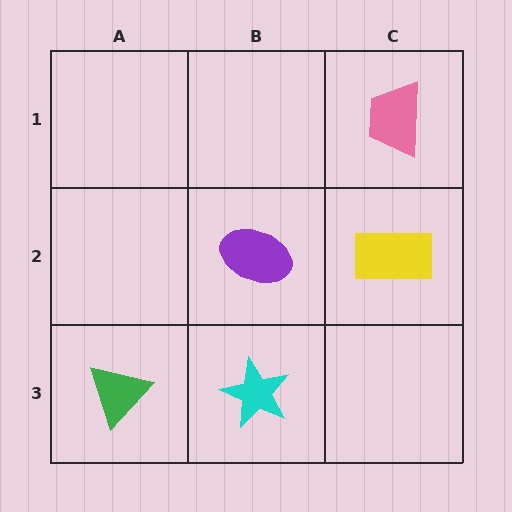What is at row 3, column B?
A cyan star.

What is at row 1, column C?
A pink trapezoid.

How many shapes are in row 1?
1 shape.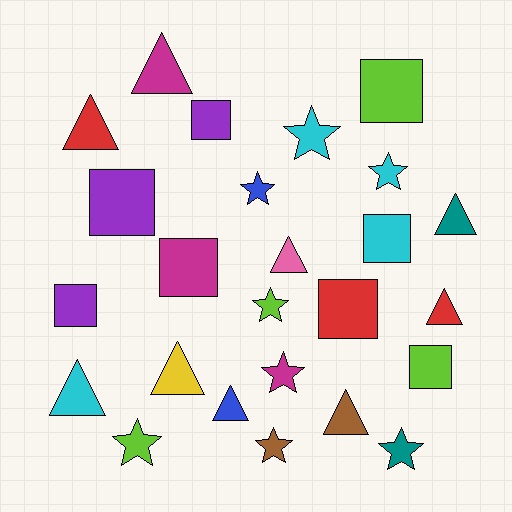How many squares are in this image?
There are 8 squares.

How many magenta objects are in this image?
There are 3 magenta objects.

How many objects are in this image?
There are 25 objects.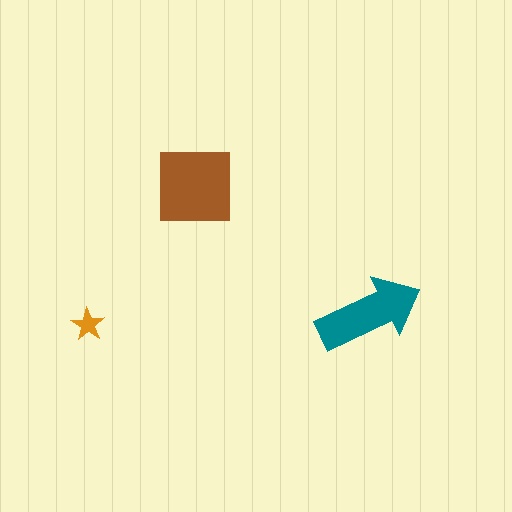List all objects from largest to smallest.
The brown square, the teal arrow, the orange star.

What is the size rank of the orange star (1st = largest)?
3rd.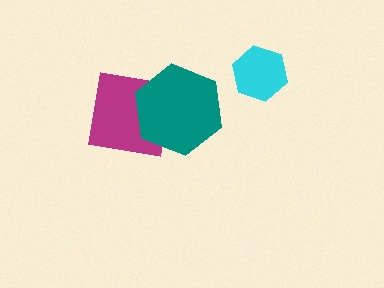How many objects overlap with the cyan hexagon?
0 objects overlap with the cyan hexagon.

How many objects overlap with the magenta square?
1 object overlaps with the magenta square.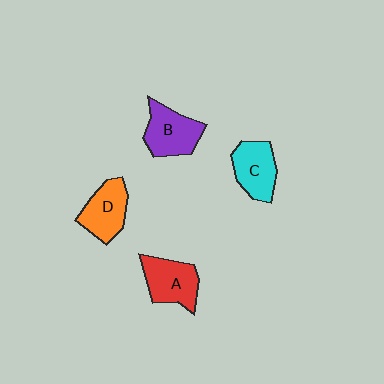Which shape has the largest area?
Shape B (purple).